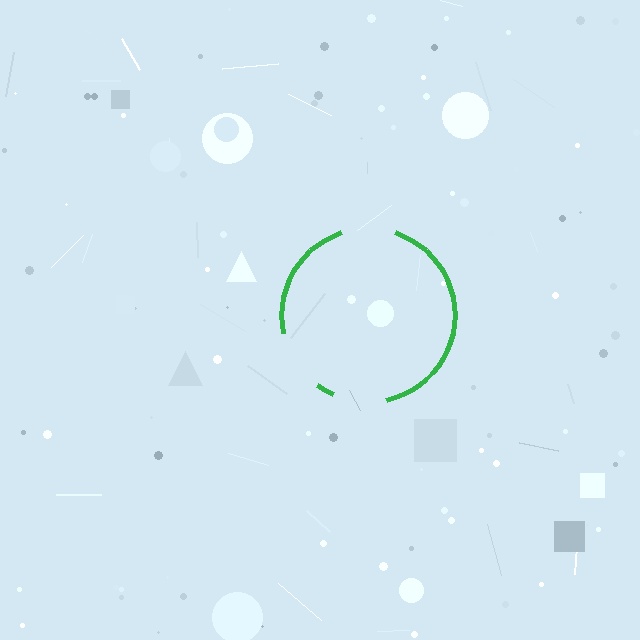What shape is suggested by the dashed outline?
The dashed outline suggests a circle.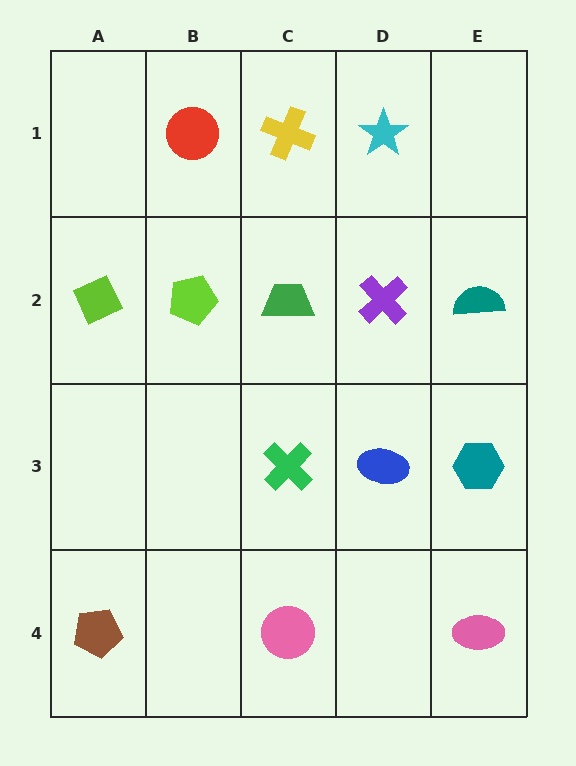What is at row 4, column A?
A brown pentagon.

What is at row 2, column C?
A green trapezoid.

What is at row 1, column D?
A cyan star.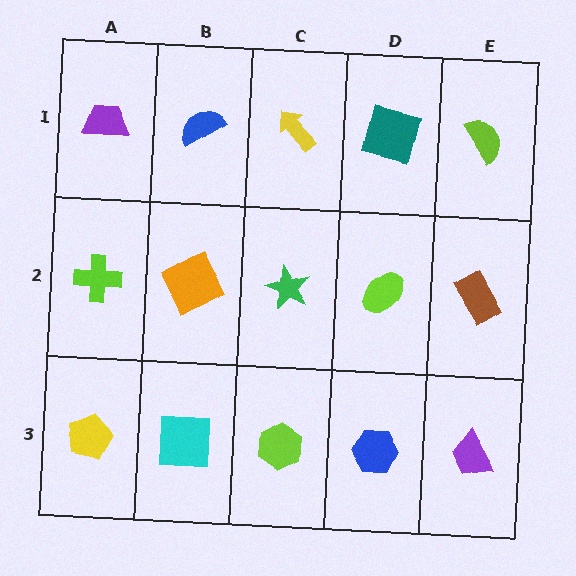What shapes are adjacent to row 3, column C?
A green star (row 2, column C), a cyan square (row 3, column B), a blue hexagon (row 3, column D).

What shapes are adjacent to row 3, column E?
A brown rectangle (row 2, column E), a blue hexagon (row 3, column D).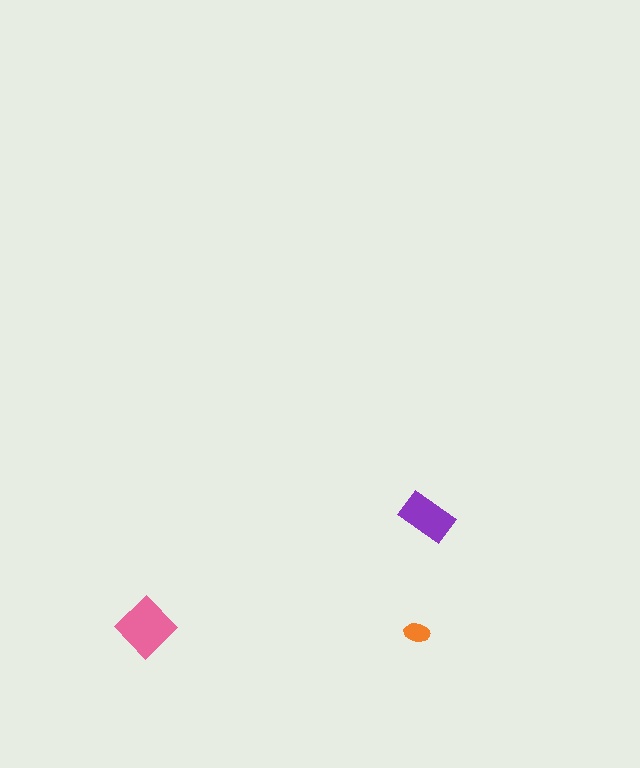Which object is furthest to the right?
The purple rectangle is rightmost.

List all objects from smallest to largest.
The orange ellipse, the purple rectangle, the pink diamond.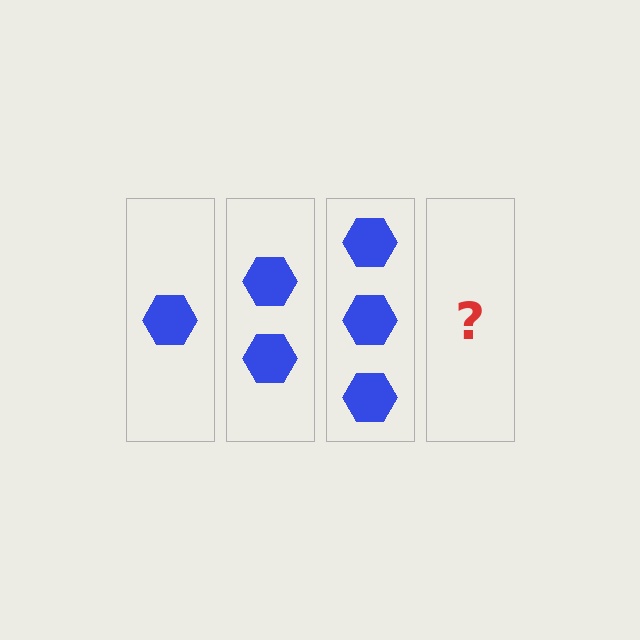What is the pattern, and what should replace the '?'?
The pattern is that each step adds one more hexagon. The '?' should be 4 hexagons.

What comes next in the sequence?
The next element should be 4 hexagons.